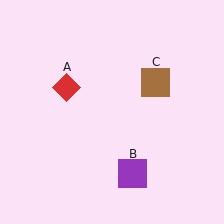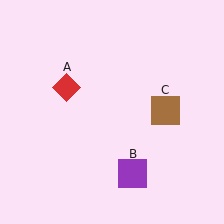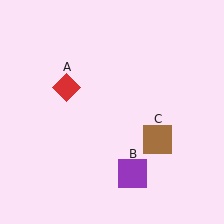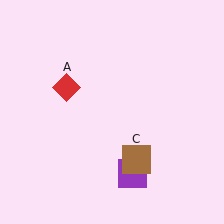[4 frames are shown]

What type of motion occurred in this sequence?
The brown square (object C) rotated clockwise around the center of the scene.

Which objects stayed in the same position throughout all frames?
Red diamond (object A) and purple square (object B) remained stationary.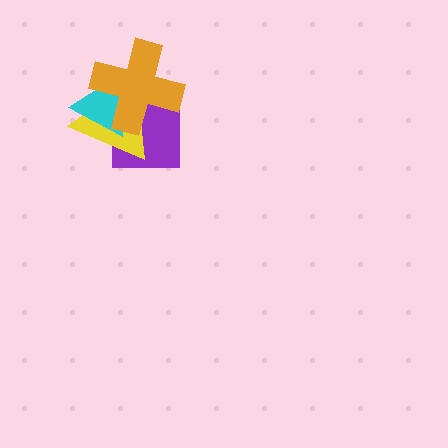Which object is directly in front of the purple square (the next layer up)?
The yellow triangle is directly in front of the purple square.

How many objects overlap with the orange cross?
3 objects overlap with the orange cross.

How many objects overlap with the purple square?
3 objects overlap with the purple square.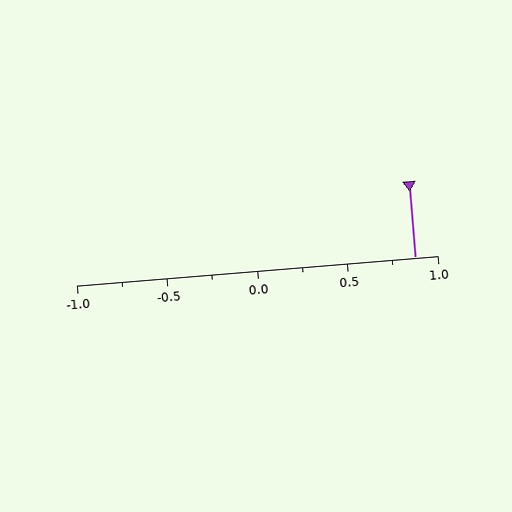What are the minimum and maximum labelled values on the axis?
The axis runs from -1.0 to 1.0.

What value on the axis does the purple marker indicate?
The marker indicates approximately 0.88.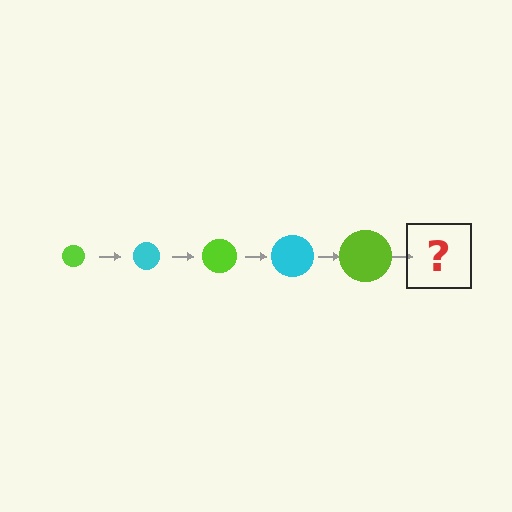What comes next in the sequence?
The next element should be a cyan circle, larger than the previous one.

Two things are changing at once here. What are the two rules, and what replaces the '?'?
The two rules are that the circle grows larger each step and the color cycles through lime and cyan. The '?' should be a cyan circle, larger than the previous one.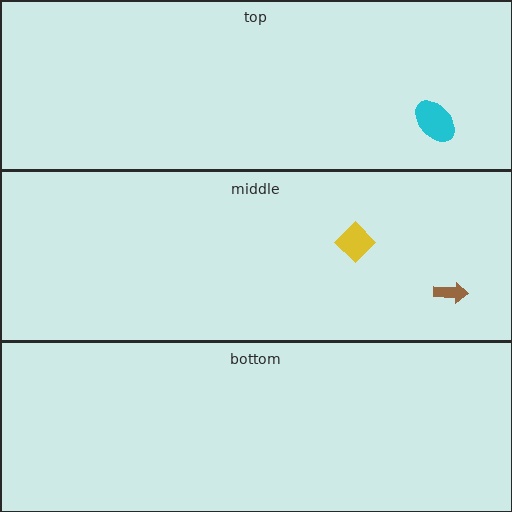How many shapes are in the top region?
1.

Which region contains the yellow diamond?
The middle region.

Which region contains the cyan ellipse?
The top region.